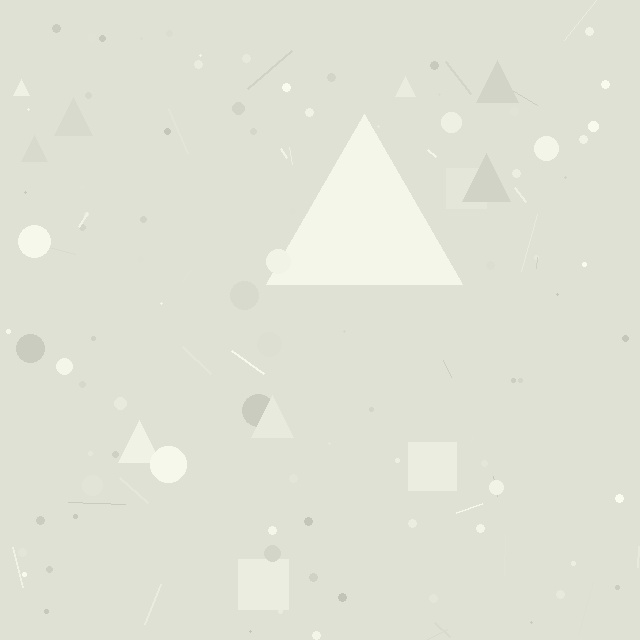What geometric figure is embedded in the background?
A triangle is embedded in the background.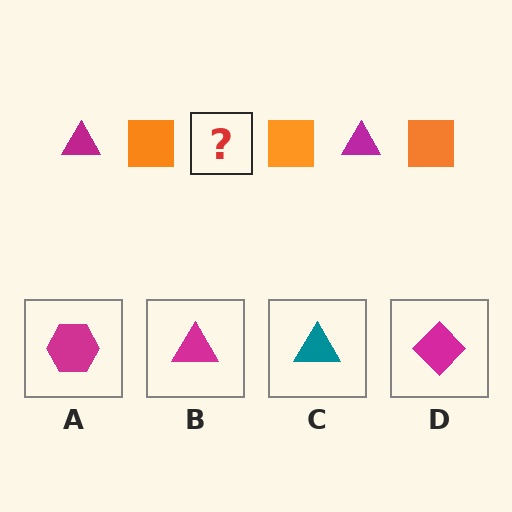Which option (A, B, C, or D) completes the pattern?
B.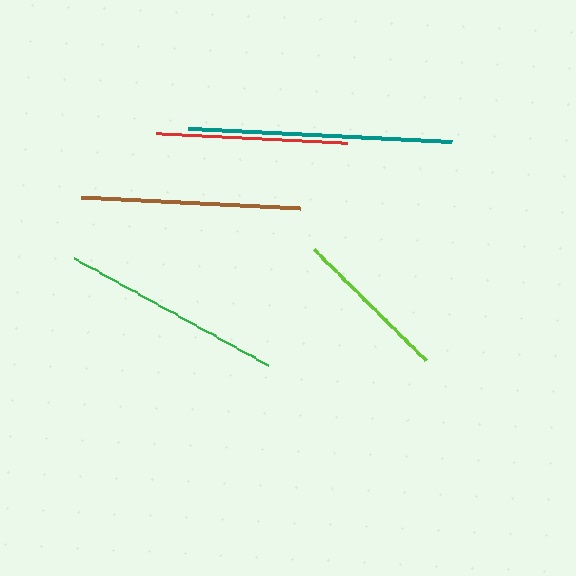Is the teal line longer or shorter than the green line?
The teal line is longer than the green line.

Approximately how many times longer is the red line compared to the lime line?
The red line is approximately 1.2 times the length of the lime line.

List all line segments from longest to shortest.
From longest to shortest: teal, green, brown, red, lime.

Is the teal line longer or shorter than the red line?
The teal line is longer than the red line.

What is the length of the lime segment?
The lime segment is approximately 157 pixels long.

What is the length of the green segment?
The green segment is approximately 221 pixels long.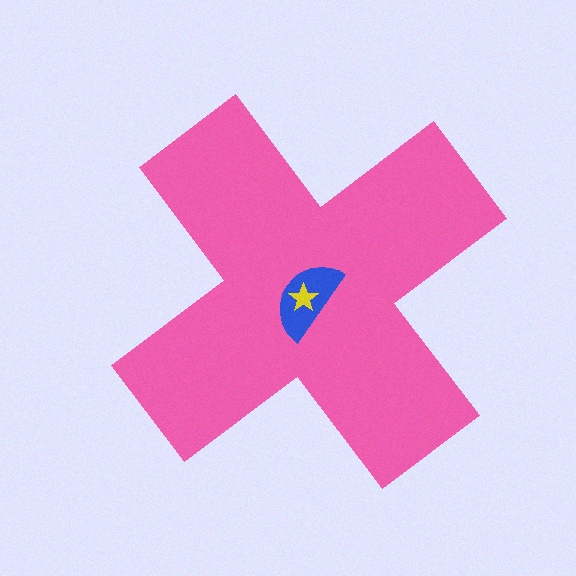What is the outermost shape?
The pink cross.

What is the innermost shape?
The yellow star.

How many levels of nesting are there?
3.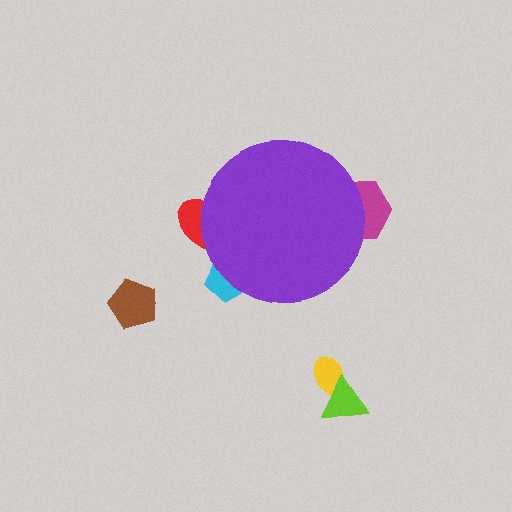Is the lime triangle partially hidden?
No, the lime triangle is fully visible.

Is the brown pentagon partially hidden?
No, the brown pentagon is fully visible.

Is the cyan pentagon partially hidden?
Yes, the cyan pentagon is partially hidden behind the purple circle.